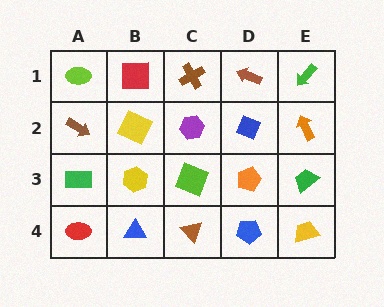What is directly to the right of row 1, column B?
A brown cross.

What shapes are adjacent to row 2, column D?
A brown arrow (row 1, column D), an orange pentagon (row 3, column D), a purple hexagon (row 2, column C), an orange arrow (row 2, column E).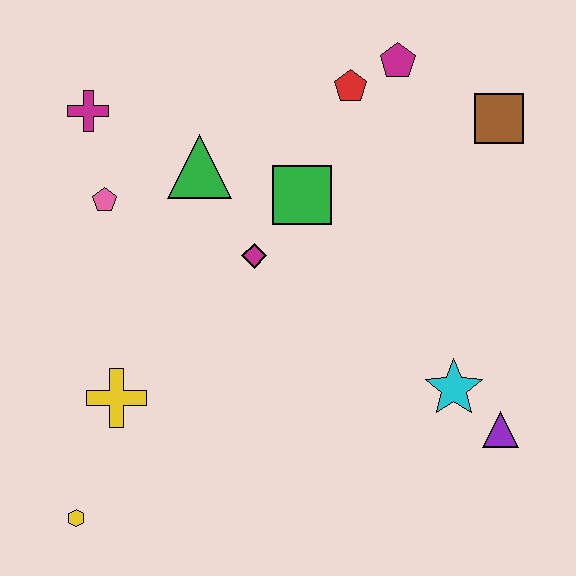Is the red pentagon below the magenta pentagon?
Yes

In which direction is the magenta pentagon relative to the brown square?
The magenta pentagon is to the left of the brown square.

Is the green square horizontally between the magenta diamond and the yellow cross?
No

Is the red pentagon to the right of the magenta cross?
Yes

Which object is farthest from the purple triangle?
The magenta cross is farthest from the purple triangle.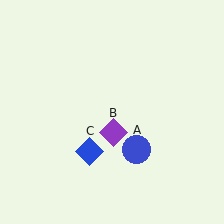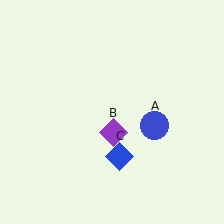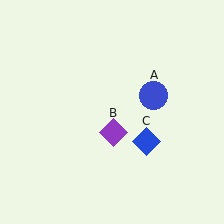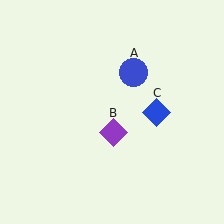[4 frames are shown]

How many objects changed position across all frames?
2 objects changed position: blue circle (object A), blue diamond (object C).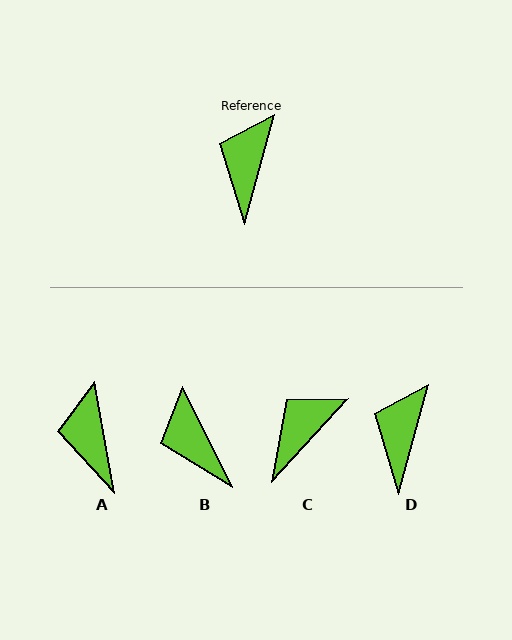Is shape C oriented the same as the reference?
No, it is off by about 27 degrees.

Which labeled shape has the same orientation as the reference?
D.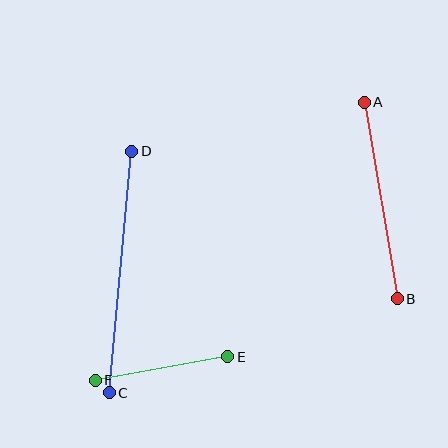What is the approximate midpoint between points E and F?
The midpoint is at approximately (161, 369) pixels.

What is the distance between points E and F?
The distance is approximately 134 pixels.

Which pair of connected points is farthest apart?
Points C and D are farthest apart.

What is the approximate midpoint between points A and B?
The midpoint is at approximately (381, 201) pixels.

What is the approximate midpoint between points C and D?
The midpoint is at approximately (120, 272) pixels.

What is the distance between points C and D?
The distance is approximately 242 pixels.